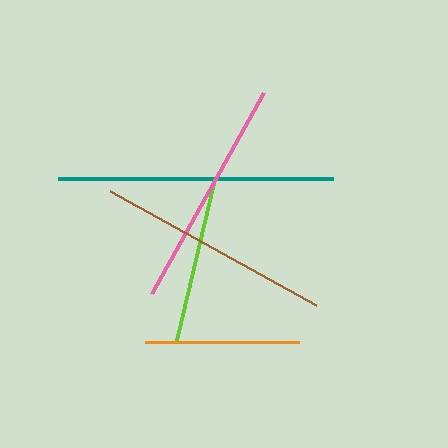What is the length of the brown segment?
The brown segment is approximately 236 pixels long.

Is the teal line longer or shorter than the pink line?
The teal line is longer than the pink line.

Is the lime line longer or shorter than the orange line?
The lime line is longer than the orange line.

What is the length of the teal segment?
The teal segment is approximately 275 pixels long.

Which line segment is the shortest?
The orange line is the shortest at approximately 153 pixels.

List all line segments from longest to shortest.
From longest to shortest: teal, brown, pink, lime, orange.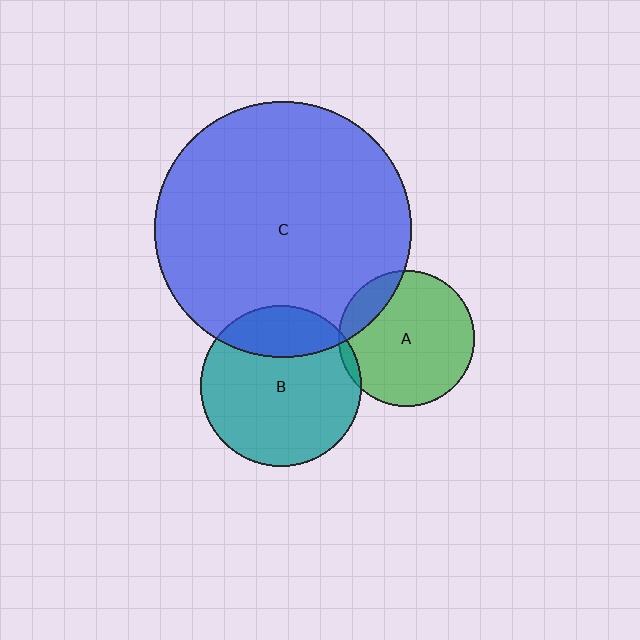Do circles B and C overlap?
Yes.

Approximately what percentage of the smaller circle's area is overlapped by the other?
Approximately 25%.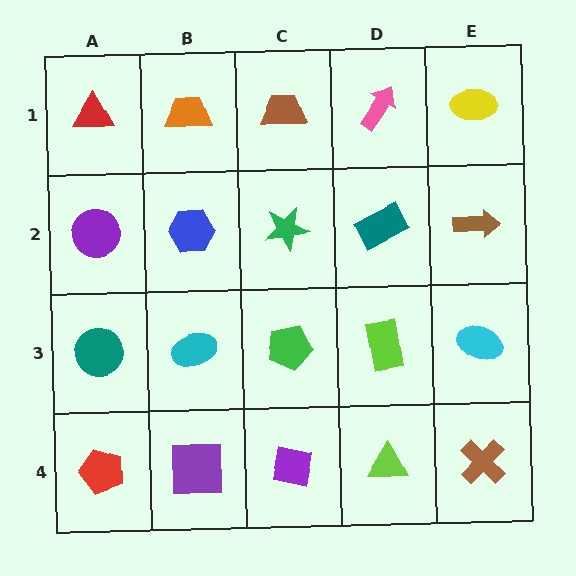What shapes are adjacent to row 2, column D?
A pink arrow (row 1, column D), a lime rectangle (row 3, column D), a green star (row 2, column C), a brown arrow (row 2, column E).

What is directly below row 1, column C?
A green star.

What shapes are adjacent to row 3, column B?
A blue hexagon (row 2, column B), a purple square (row 4, column B), a teal circle (row 3, column A), a green pentagon (row 3, column C).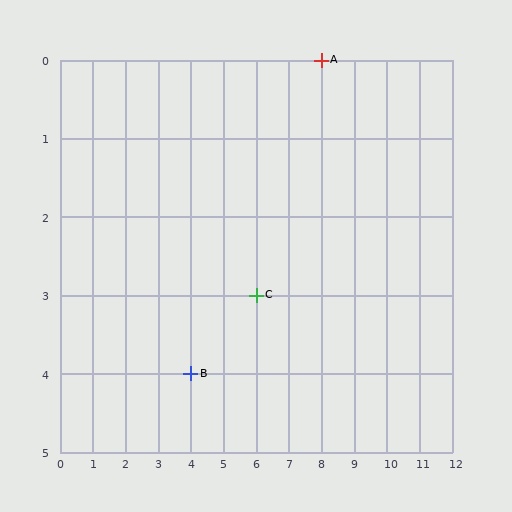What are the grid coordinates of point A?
Point A is at grid coordinates (8, 0).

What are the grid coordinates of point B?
Point B is at grid coordinates (4, 4).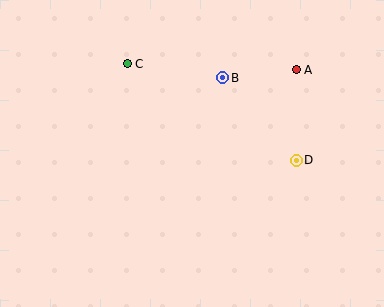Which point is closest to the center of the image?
Point B at (223, 78) is closest to the center.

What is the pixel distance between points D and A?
The distance between D and A is 90 pixels.